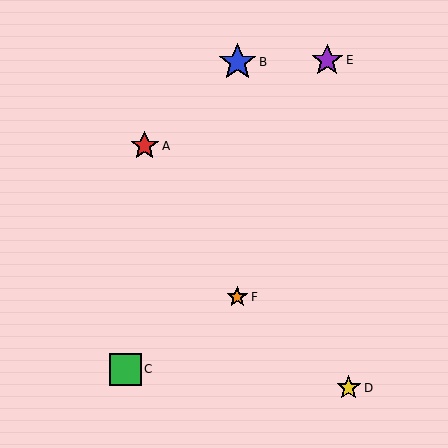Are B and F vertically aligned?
Yes, both are at x≈237.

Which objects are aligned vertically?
Objects B, F are aligned vertically.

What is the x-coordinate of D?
Object D is at x≈349.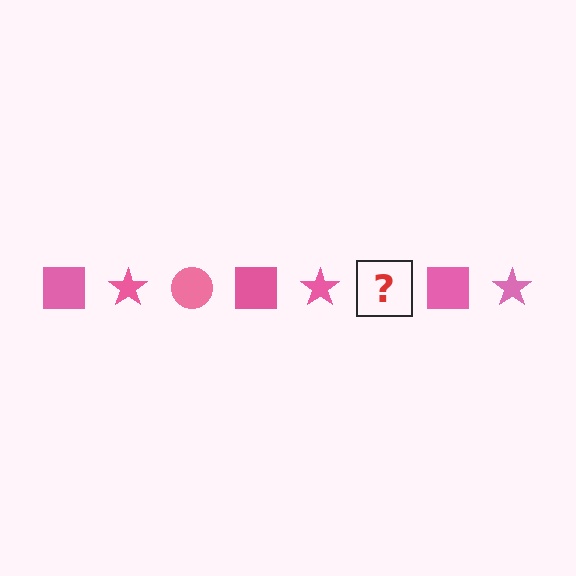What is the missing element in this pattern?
The missing element is a pink circle.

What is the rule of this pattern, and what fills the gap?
The rule is that the pattern cycles through square, star, circle shapes in pink. The gap should be filled with a pink circle.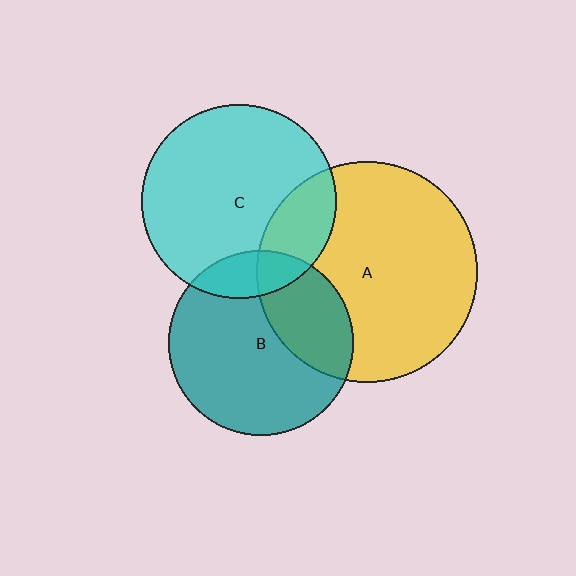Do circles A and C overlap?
Yes.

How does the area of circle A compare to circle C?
Approximately 1.3 times.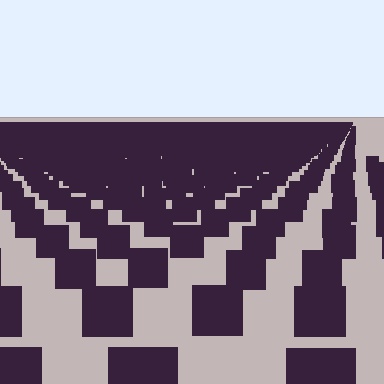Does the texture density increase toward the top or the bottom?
Density increases toward the top.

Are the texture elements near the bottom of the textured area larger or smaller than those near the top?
Larger. Near the bottom, elements are closer to the viewer and appear at a bigger on-screen size.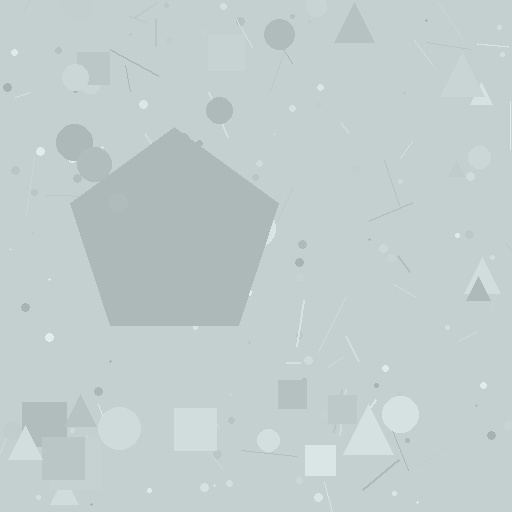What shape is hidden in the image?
A pentagon is hidden in the image.